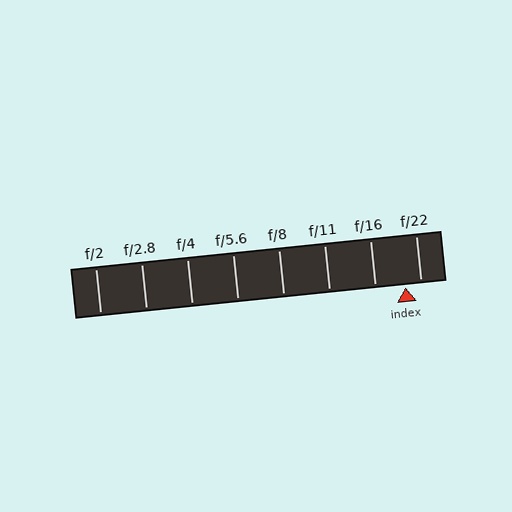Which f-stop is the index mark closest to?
The index mark is closest to f/22.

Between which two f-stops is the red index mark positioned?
The index mark is between f/16 and f/22.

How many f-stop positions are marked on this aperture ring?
There are 8 f-stop positions marked.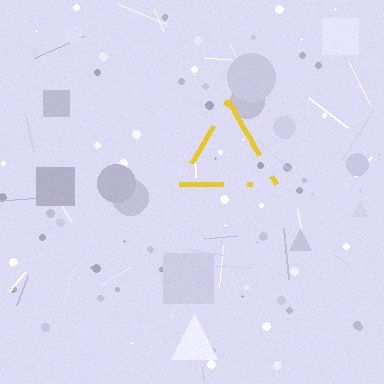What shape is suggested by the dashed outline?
The dashed outline suggests a triangle.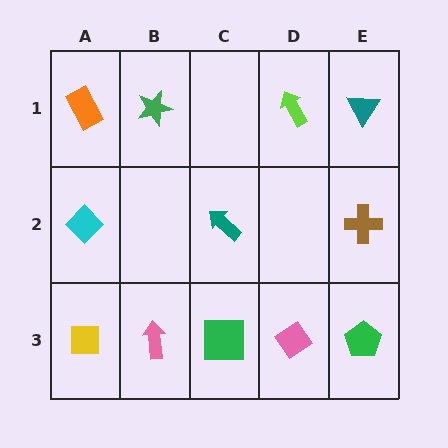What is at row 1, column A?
An orange rectangle.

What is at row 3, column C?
A green square.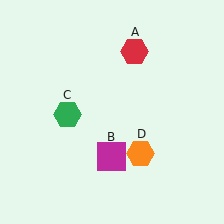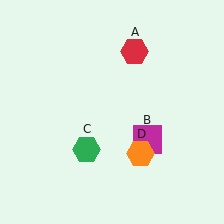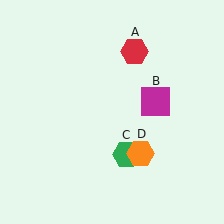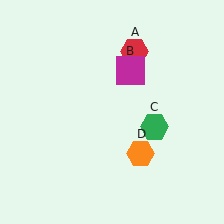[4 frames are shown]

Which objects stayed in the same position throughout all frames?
Red hexagon (object A) and orange hexagon (object D) remained stationary.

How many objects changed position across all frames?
2 objects changed position: magenta square (object B), green hexagon (object C).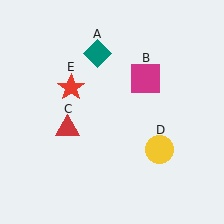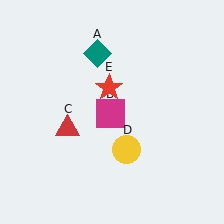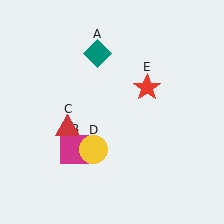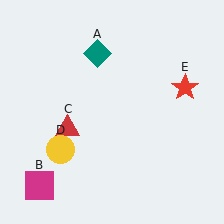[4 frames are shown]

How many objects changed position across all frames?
3 objects changed position: magenta square (object B), yellow circle (object D), red star (object E).